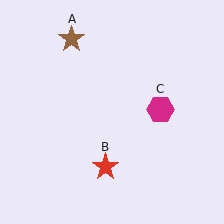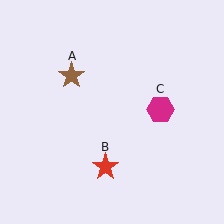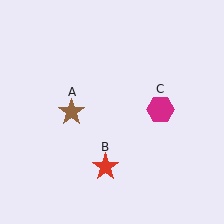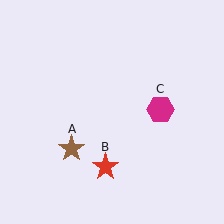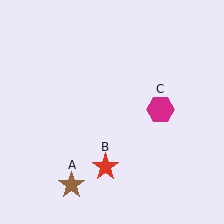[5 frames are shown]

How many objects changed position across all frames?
1 object changed position: brown star (object A).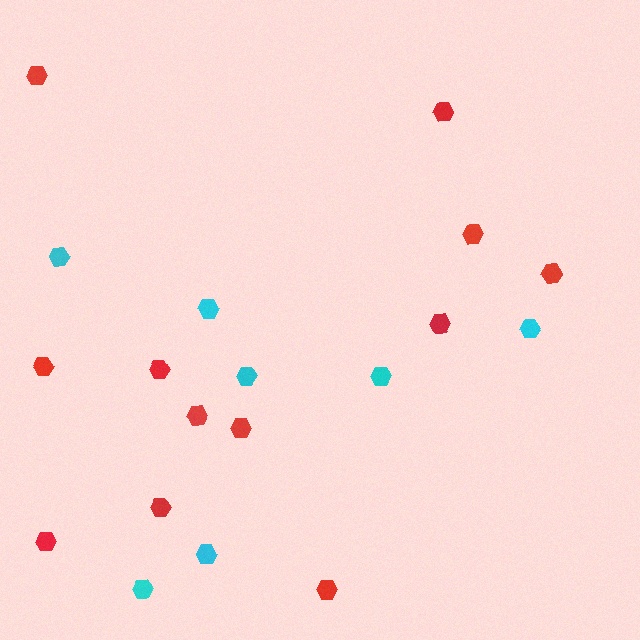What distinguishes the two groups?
There are 2 groups: one group of red hexagons (12) and one group of cyan hexagons (7).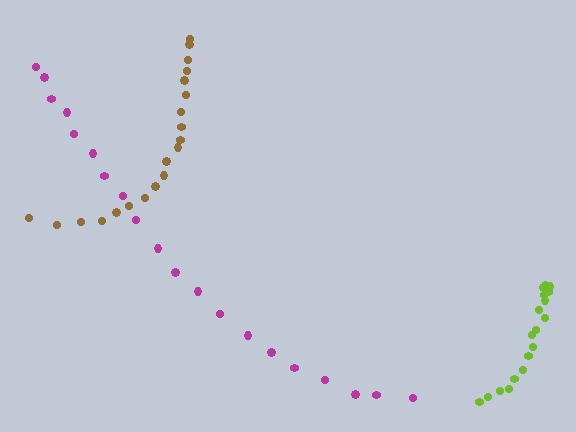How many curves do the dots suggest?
There are 3 distinct paths.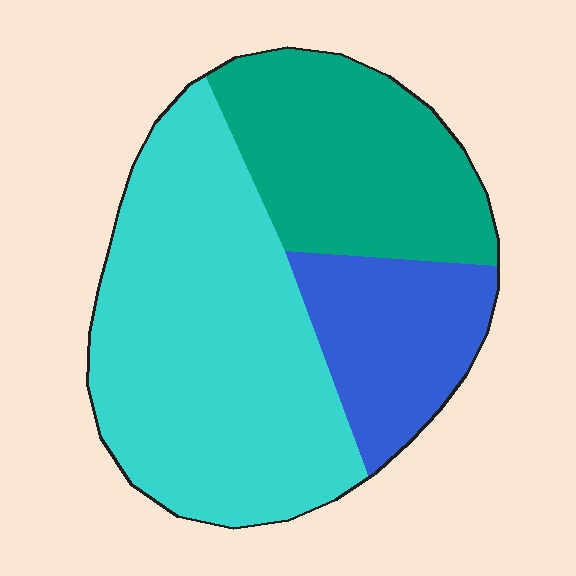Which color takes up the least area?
Blue, at roughly 20%.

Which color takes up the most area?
Cyan, at roughly 50%.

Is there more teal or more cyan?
Cyan.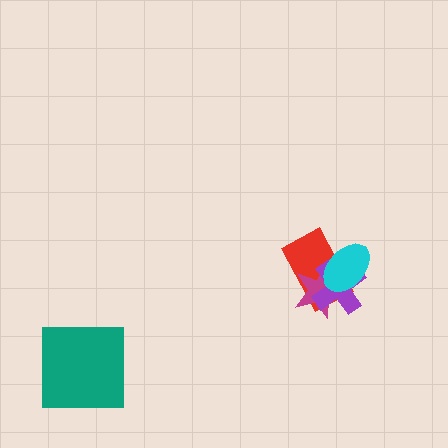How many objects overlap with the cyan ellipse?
3 objects overlap with the cyan ellipse.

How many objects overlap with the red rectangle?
3 objects overlap with the red rectangle.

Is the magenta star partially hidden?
Yes, it is partially covered by another shape.